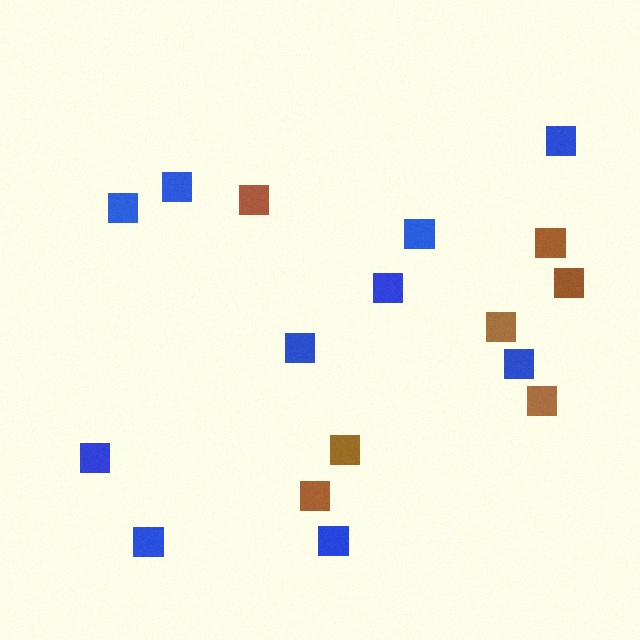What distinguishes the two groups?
There are 2 groups: one group of brown squares (7) and one group of blue squares (10).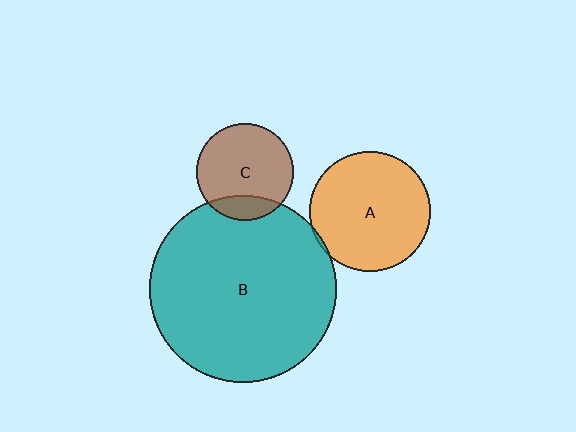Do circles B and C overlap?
Yes.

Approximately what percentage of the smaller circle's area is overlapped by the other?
Approximately 15%.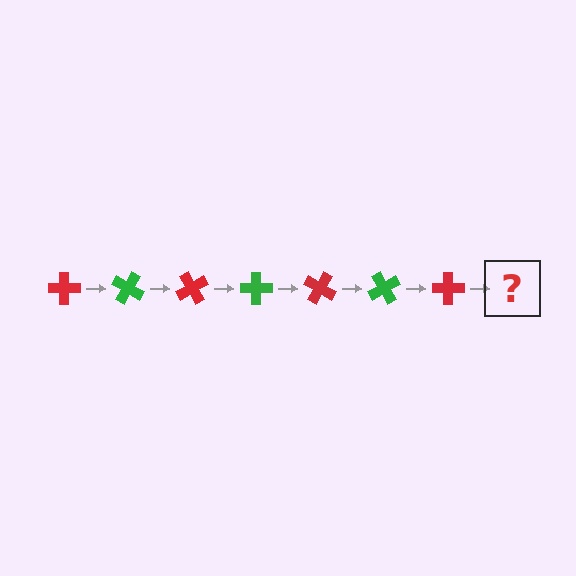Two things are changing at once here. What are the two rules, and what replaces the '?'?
The two rules are that it rotates 30 degrees each step and the color cycles through red and green. The '?' should be a green cross, rotated 210 degrees from the start.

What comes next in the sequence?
The next element should be a green cross, rotated 210 degrees from the start.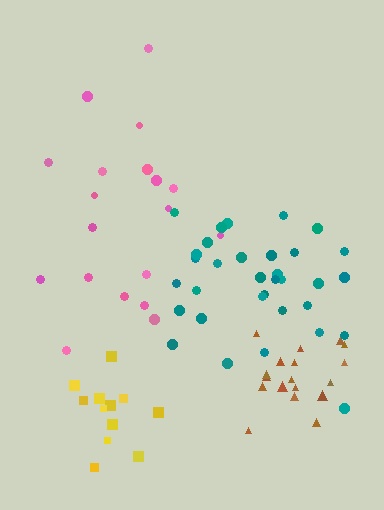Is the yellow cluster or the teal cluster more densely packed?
Yellow.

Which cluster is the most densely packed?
Yellow.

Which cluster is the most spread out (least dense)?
Pink.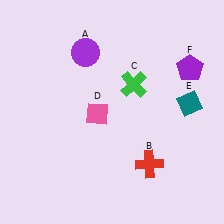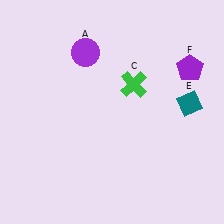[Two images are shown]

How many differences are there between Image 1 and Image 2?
There are 2 differences between the two images.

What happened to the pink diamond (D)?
The pink diamond (D) was removed in Image 2. It was in the bottom-left area of Image 1.